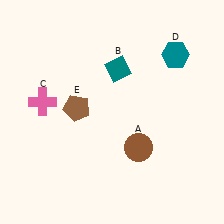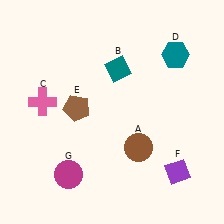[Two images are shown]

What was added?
A purple diamond (F), a magenta circle (G) were added in Image 2.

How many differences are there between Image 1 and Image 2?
There are 2 differences between the two images.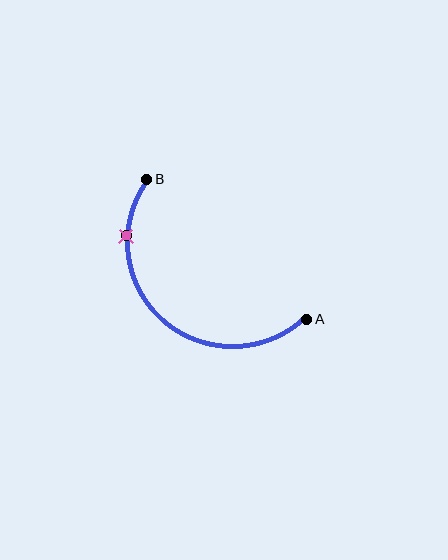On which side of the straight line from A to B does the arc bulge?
The arc bulges below and to the left of the straight line connecting A and B.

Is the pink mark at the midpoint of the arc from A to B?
No. The pink mark lies on the arc but is closer to endpoint B. The arc midpoint would be at the point on the curve equidistant along the arc from both A and B.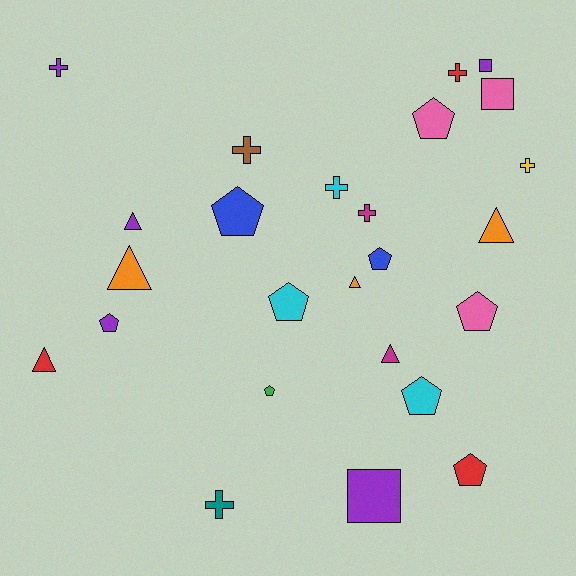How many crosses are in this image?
There are 7 crosses.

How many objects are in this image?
There are 25 objects.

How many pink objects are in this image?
There are 3 pink objects.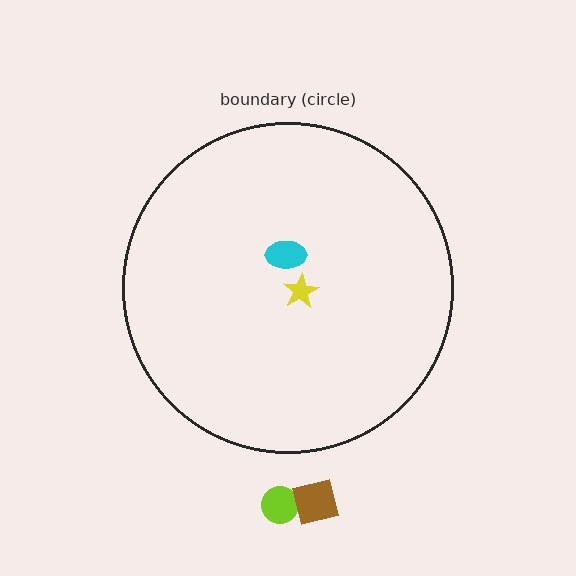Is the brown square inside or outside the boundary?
Outside.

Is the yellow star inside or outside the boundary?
Inside.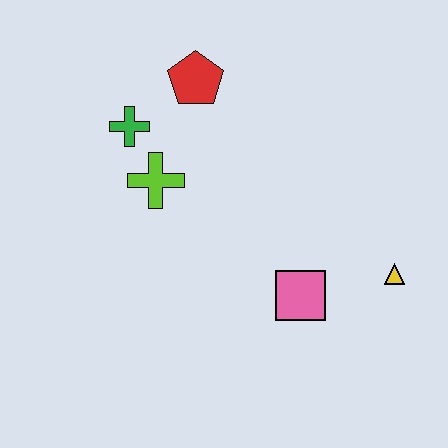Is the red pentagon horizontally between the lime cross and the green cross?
No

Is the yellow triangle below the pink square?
No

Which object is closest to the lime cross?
The green cross is closest to the lime cross.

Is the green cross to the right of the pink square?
No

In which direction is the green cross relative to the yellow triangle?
The green cross is to the left of the yellow triangle.